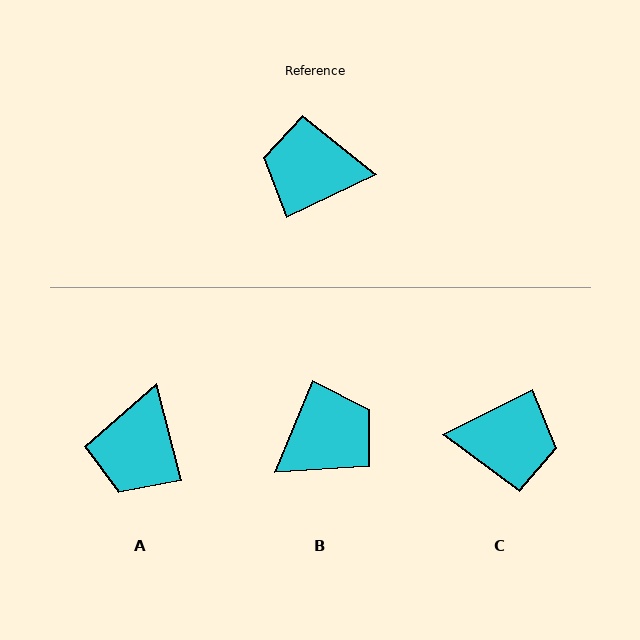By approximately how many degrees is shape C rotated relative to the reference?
Approximately 178 degrees clockwise.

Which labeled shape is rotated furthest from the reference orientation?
C, about 178 degrees away.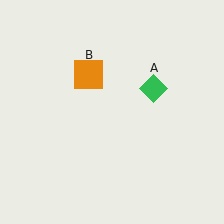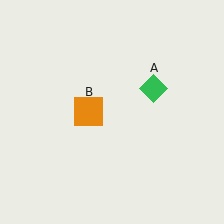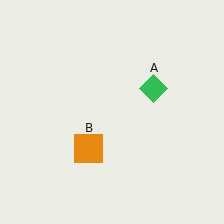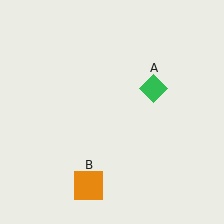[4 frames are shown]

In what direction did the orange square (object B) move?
The orange square (object B) moved down.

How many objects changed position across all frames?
1 object changed position: orange square (object B).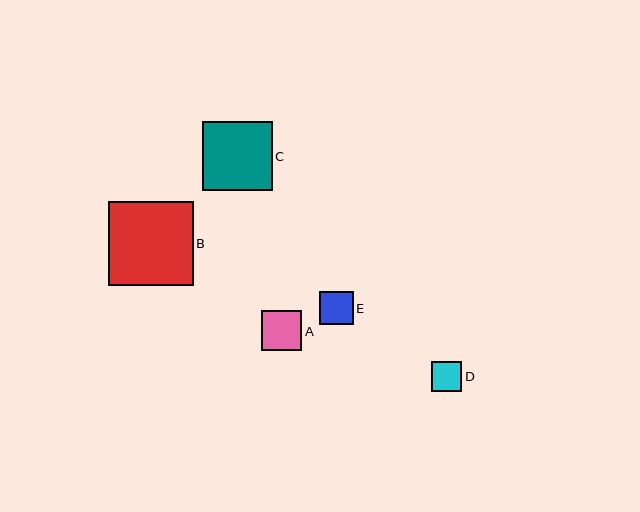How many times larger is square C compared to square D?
Square C is approximately 2.3 times the size of square D.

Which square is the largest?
Square B is the largest with a size of approximately 84 pixels.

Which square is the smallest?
Square D is the smallest with a size of approximately 30 pixels.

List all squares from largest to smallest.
From largest to smallest: B, C, A, E, D.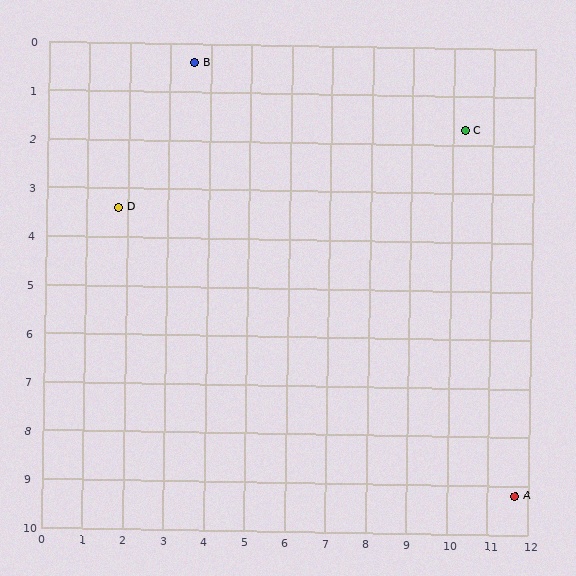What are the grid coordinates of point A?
Point A is at approximately (11.7, 9.2).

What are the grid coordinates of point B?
Point B is at approximately (3.6, 0.4).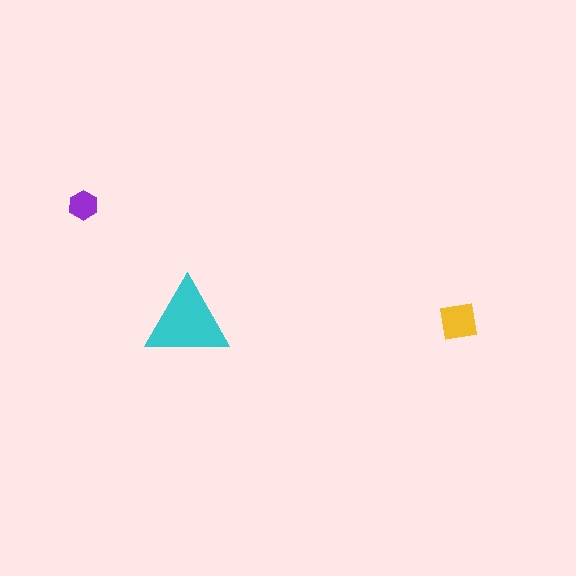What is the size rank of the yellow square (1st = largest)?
2nd.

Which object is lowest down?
The cyan triangle is bottommost.